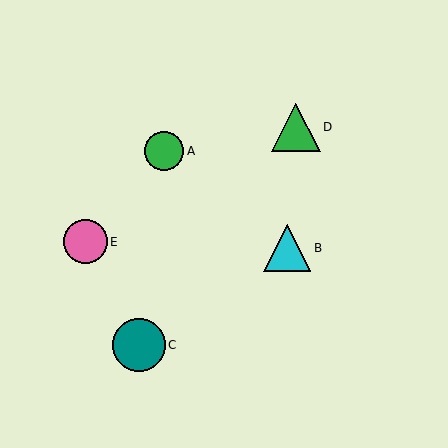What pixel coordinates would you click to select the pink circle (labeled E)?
Click at (85, 242) to select the pink circle E.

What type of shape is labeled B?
Shape B is a cyan triangle.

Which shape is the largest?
The teal circle (labeled C) is the largest.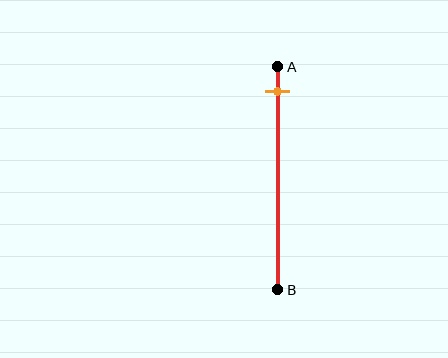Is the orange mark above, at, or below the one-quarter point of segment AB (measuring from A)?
The orange mark is above the one-quarter point of segment AB.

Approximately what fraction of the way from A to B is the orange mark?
The orange mark is approximately 10% of the way from A to B.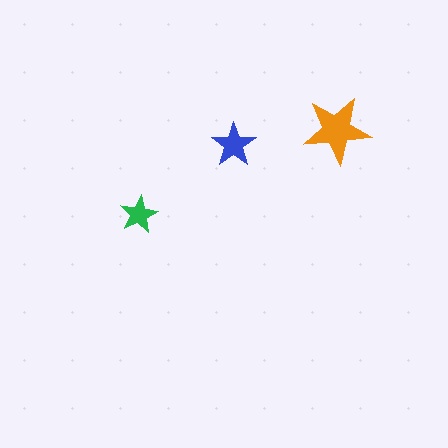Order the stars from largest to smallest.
the orange one, the blue one, the green one.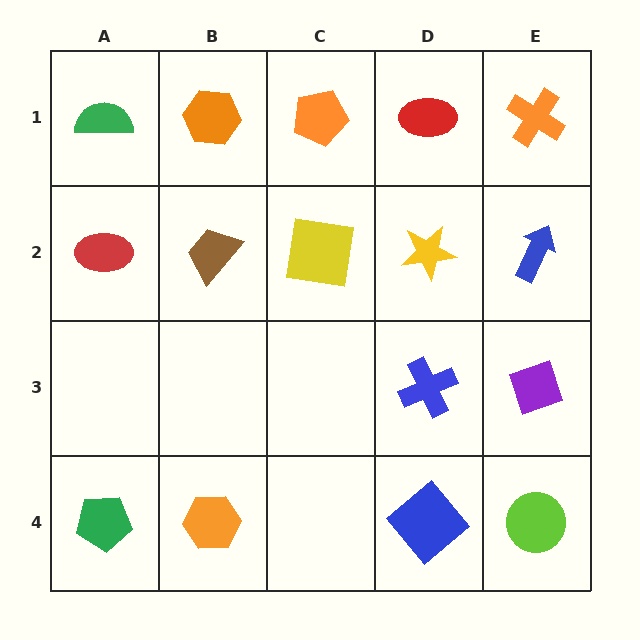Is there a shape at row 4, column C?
No, that cell is empty.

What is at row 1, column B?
An orange hexagon.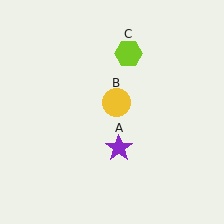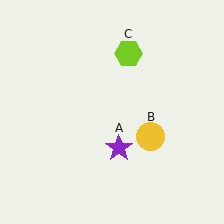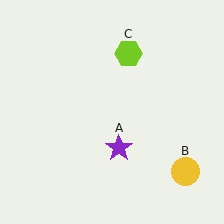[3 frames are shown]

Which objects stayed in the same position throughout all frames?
Purple star (object A) and lime hexagon (object C) remained stationary.